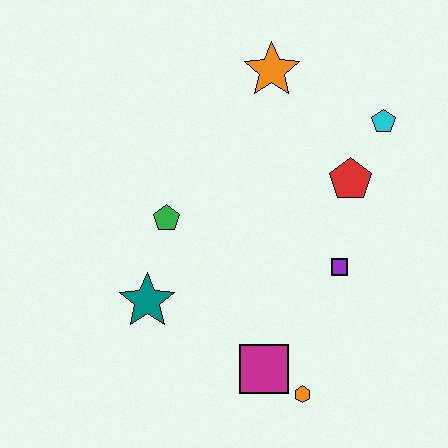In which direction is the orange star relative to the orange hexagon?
The orange star is above the orange hexagon.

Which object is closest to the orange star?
The cyan pentagon is closest to the orange star.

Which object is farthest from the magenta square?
The orange star is farthest from the magenta square.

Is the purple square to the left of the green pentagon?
No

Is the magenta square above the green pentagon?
No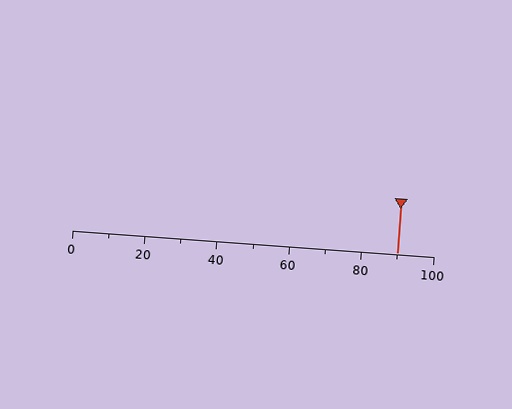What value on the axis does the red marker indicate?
The marker indicates approximately 90.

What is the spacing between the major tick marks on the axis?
The major ticks are spaced 20 apart.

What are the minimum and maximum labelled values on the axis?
The axis runs from 0 to 100.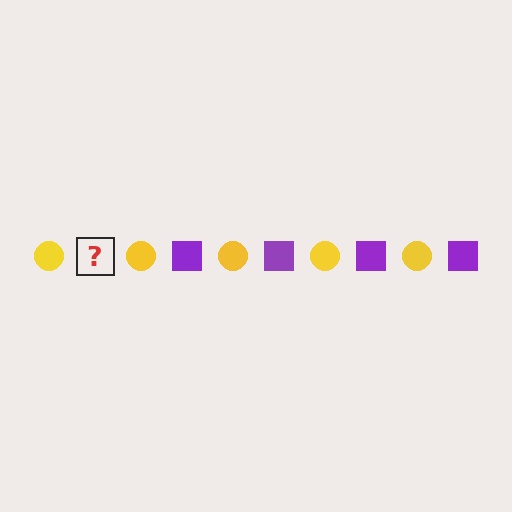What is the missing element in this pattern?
The missing element is a purple square.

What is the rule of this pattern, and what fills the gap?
The rule is that the pattern alternates between yellow circle and purple square. The gap should be filled with a purple square.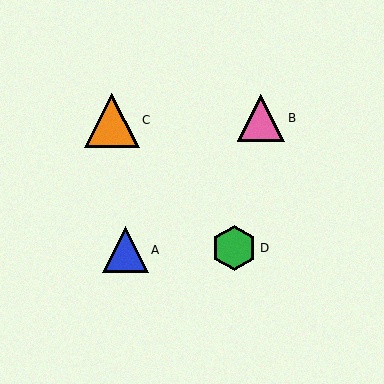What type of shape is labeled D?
Shape D is a green hexagon.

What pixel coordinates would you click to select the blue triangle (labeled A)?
Click at (126, 250) to select the blue triangle A.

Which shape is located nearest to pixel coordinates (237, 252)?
The green hexagon (labeled D) at (234, 248) is nearest to that location.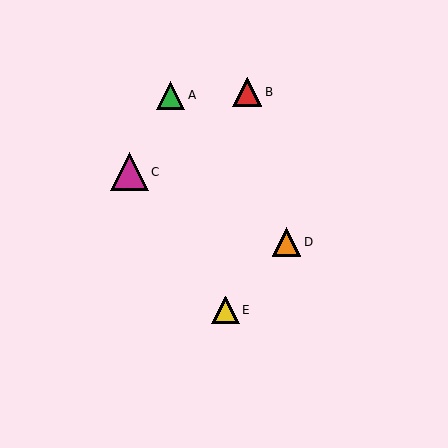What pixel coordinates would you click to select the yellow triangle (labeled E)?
Click at (225, 310) to select the yellow triangle E.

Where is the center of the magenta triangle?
The center of the magenta triangle is at (129, 172).